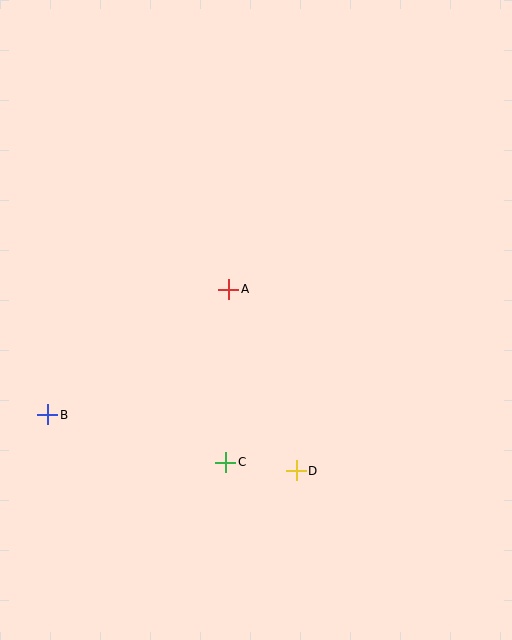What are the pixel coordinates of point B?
Point B is at (48, 415).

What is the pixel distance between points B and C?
The distance between B and C is 184 pixels.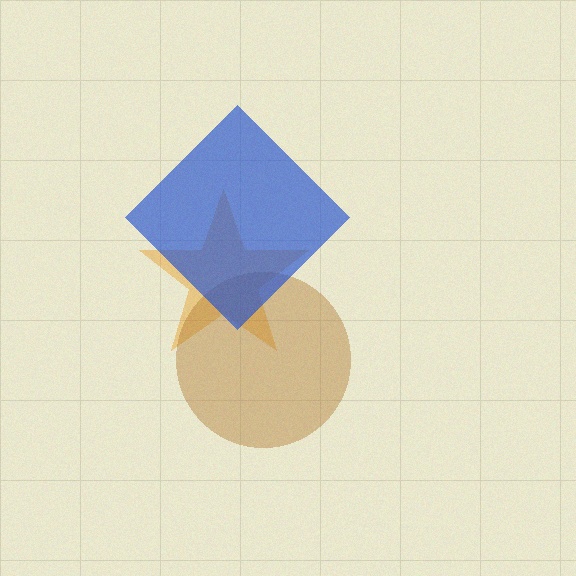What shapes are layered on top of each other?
The layered shapes are: an orange star, a brown circle, a blue diamond.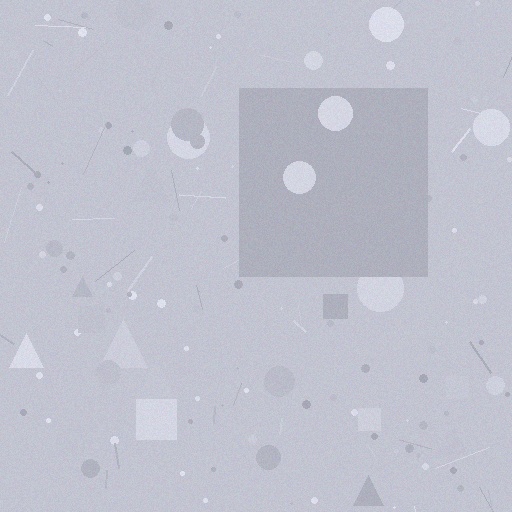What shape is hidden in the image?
A square is hidden in the image.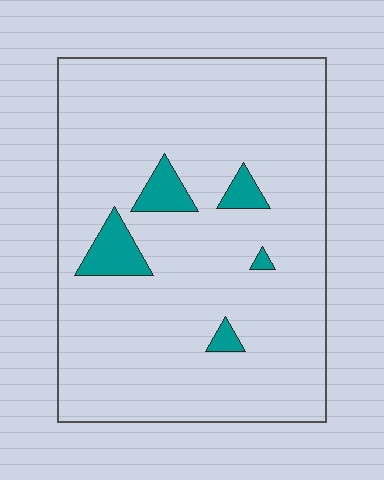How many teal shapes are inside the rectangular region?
5.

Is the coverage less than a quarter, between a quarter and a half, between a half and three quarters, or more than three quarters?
Less than a quarter.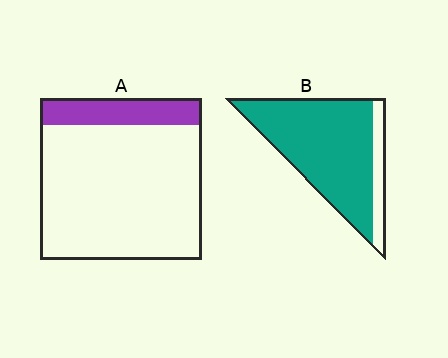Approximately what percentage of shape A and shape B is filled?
A is approximately 15% and B is approximately 85%.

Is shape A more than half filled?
No.